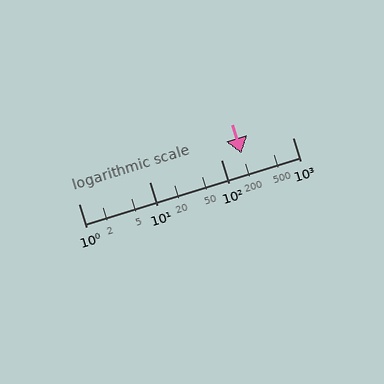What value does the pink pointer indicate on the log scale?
The pointer indicates approximately 190.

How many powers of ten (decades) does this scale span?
The scale spans 3 decades, from 1 to 1000.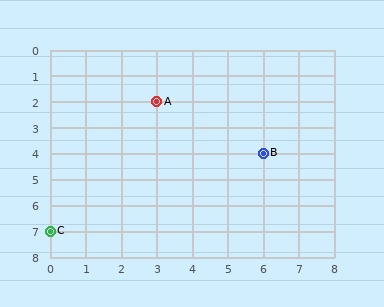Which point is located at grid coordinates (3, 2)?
Point A is at (3, 2).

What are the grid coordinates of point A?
Point A is at grid coordinates (3, 2).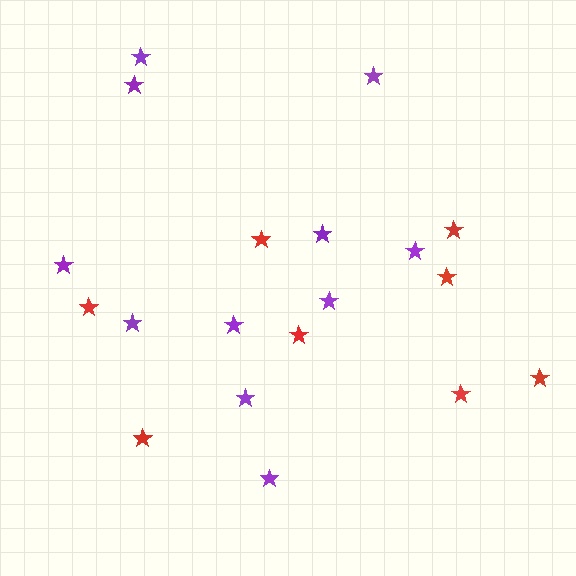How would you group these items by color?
There are 2 groups: one group of red stars (8) and one group of purple stars (11).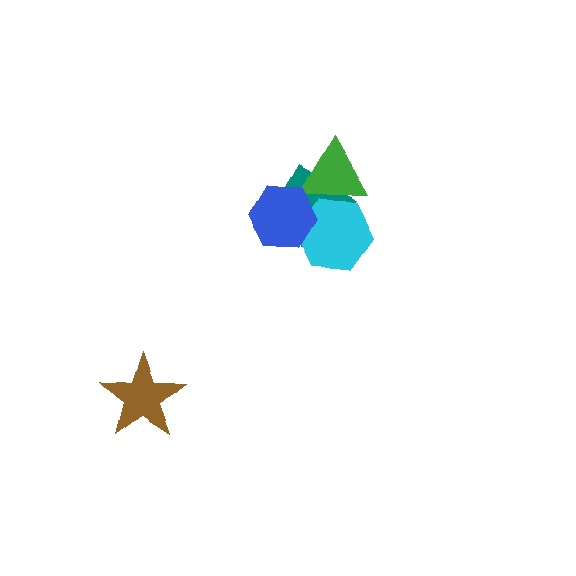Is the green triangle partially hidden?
Yes, it is partially covered by another shape.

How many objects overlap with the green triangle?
3 objects overlap with the green triangle.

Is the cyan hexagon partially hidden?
Yes, it is partially covered by another shape.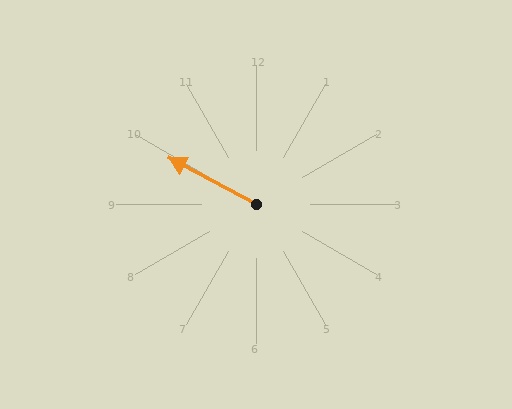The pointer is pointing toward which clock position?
Roughly 10 o'clock.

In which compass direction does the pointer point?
Northwest.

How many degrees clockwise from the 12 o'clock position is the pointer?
Approximately 298 degrees.